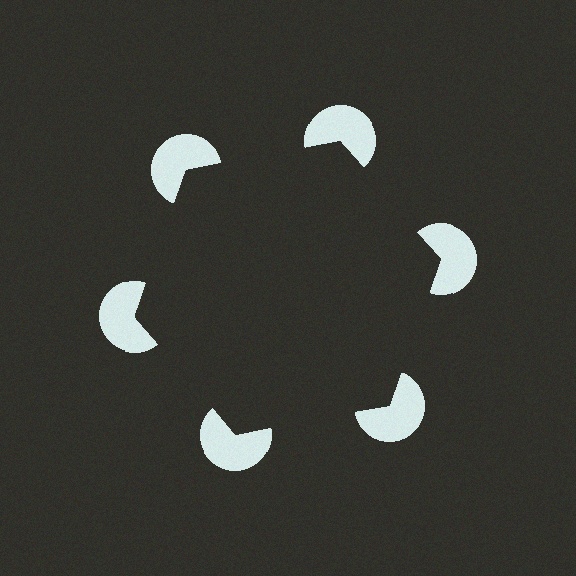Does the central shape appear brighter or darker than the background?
It typically appears slightly darker than the background, even though no actual brightness change is drawn.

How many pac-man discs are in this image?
There are 6 — one at each vertex of the illusory hexagon.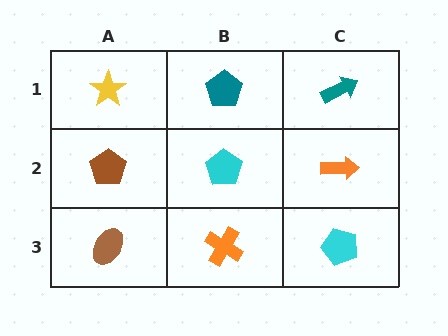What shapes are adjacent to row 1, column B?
A cyan pentagon (row 2, column B), a yellow star (row 1, column A), a teal arrow (row 1, column C).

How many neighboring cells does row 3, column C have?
2.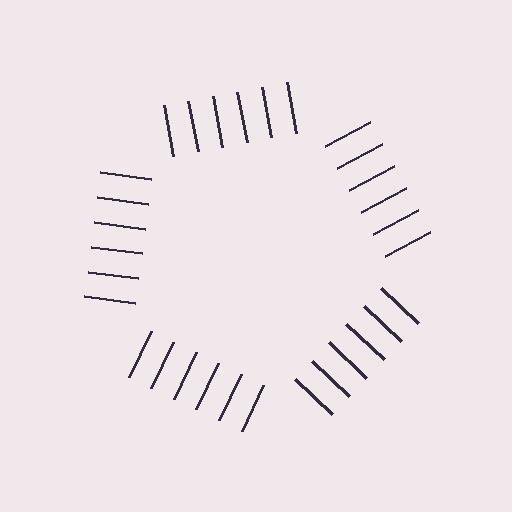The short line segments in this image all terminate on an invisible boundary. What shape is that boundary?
An illusory pentagon — the line segments terminate on its edges but no continuous stroke is drawn.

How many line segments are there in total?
30 — 6 along each of the 5 edges.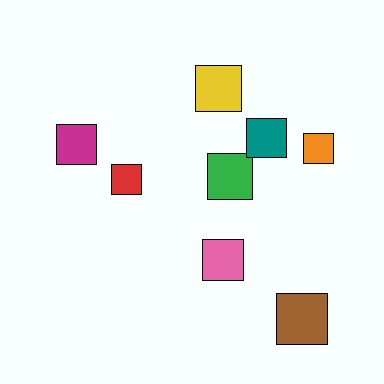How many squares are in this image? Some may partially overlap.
There are 8 squares.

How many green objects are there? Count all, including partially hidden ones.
There is 1 green object.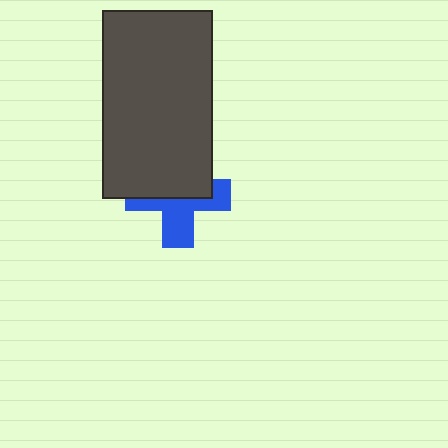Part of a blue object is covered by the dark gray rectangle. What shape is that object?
It is a cross.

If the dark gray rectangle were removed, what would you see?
You would see the complete blue cross.